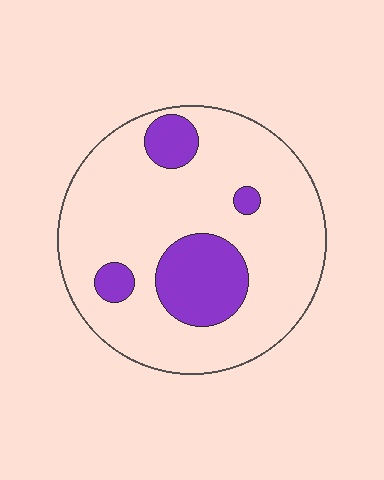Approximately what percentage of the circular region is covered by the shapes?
Approximately 20%.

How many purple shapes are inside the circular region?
4.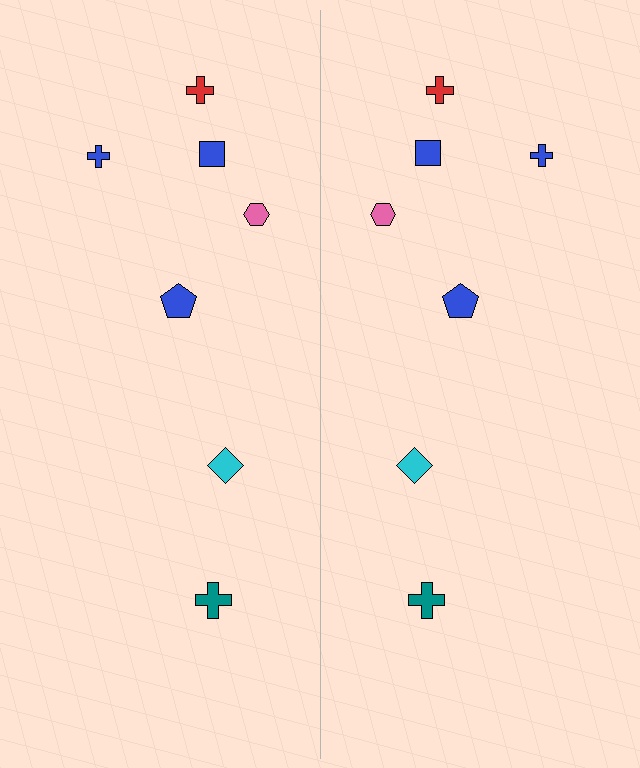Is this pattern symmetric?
Yes, this pattern has bilateral (reflection) symmetry.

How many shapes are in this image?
There are 14 shapes in this image.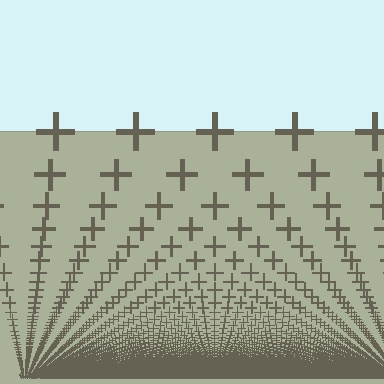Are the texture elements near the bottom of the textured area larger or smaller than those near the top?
Smaller. The gradient is inverted — elements near the bottom are smaller and denser.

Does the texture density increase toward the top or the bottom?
Density increases toward the bottom.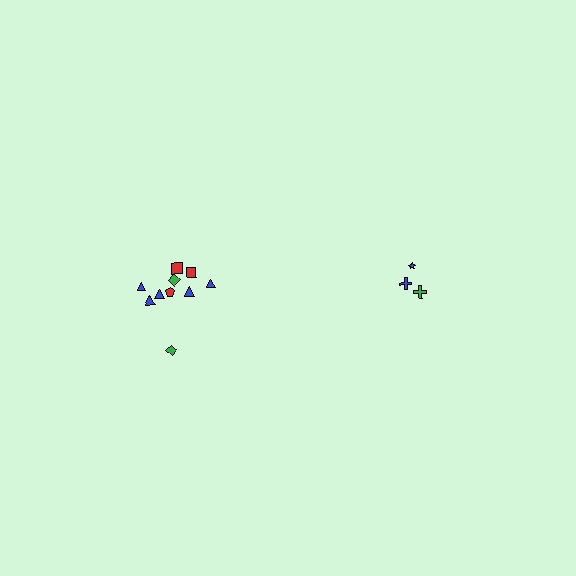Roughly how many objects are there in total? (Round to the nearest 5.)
Roughly 15 objects in total.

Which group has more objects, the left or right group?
The left group.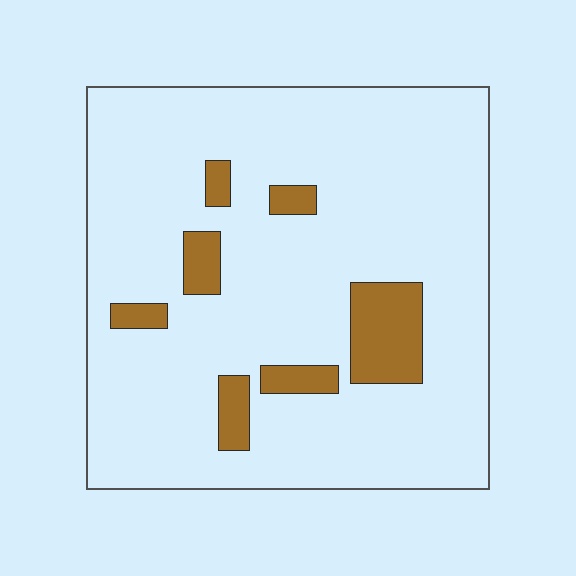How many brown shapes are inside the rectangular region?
7.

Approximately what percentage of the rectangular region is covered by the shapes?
Approximately 10%.